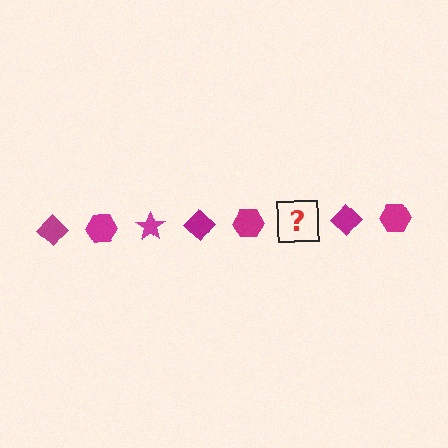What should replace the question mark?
The question mark should be replaced with a magenta star.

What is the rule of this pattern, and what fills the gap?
The rule is that the pattern cycles through diamond, hexagon, star shapes in magenta. The gap should be filled with a magenta star.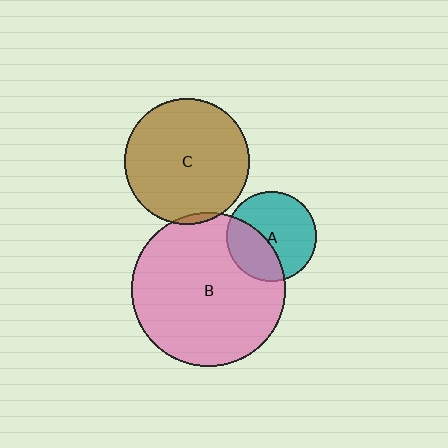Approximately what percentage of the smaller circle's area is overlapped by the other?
Approximately 5%.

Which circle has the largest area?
Circle B (pink).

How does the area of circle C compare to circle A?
Approximately 1.9 times.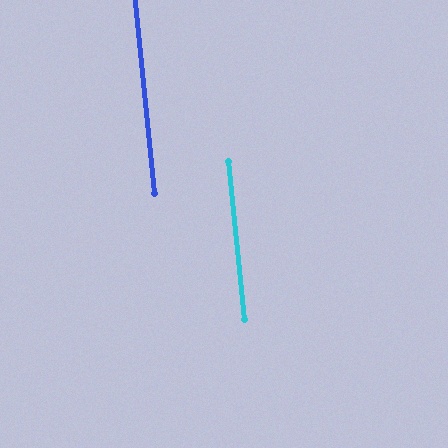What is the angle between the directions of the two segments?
Approximately 0 degrees.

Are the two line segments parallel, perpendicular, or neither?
Parallel — their directions differ by only 0.0°.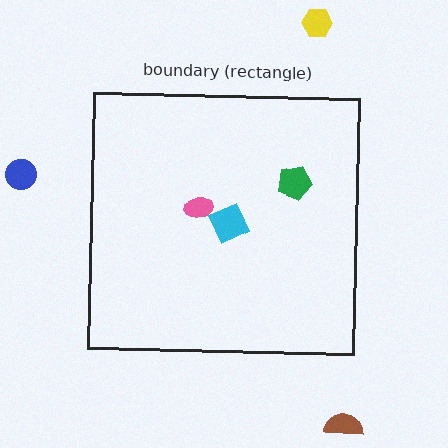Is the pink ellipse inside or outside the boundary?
Inside.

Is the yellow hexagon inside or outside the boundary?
Outside.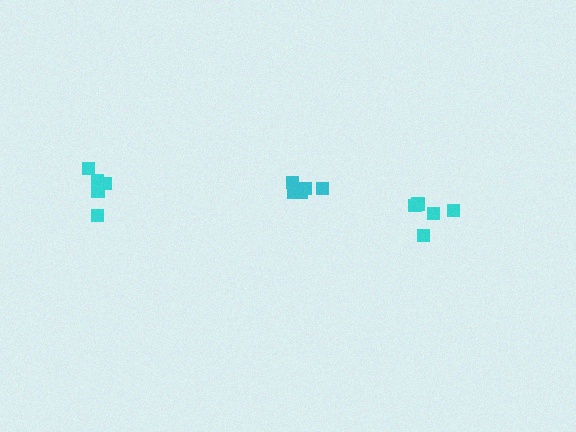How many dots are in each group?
Group 1: 7 dots, Group 2: 5 dots, Group 3: 5 dots (17 total).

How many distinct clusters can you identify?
There are 3 distinct clusters.